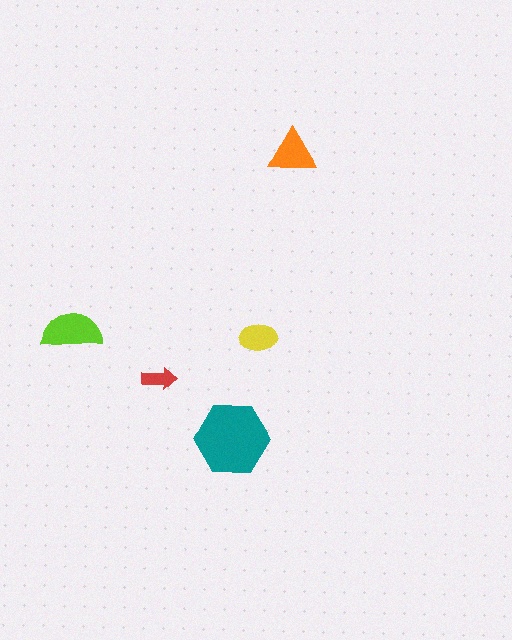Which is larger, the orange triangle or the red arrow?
The orange triangle.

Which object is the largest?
The teal hexagon.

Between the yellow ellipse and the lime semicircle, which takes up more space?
The lime semicircle.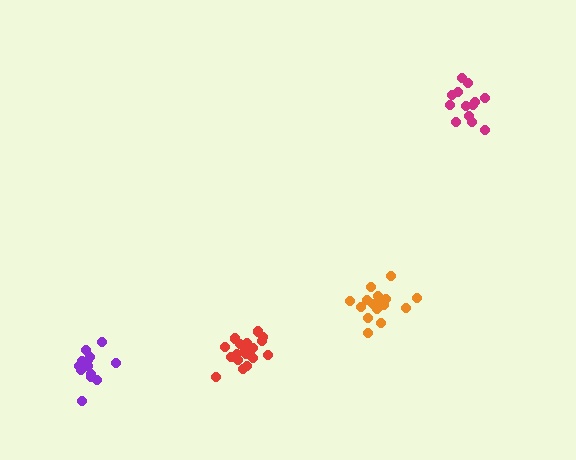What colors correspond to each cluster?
The clusters are colored: orange, red, magenta, purple.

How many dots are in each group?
Group 1: 16 dots, Group 2: 18 dots, Group 3: 13 dots, Group 4: 14 dots (61 total).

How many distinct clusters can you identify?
There are 4 distinct clusters.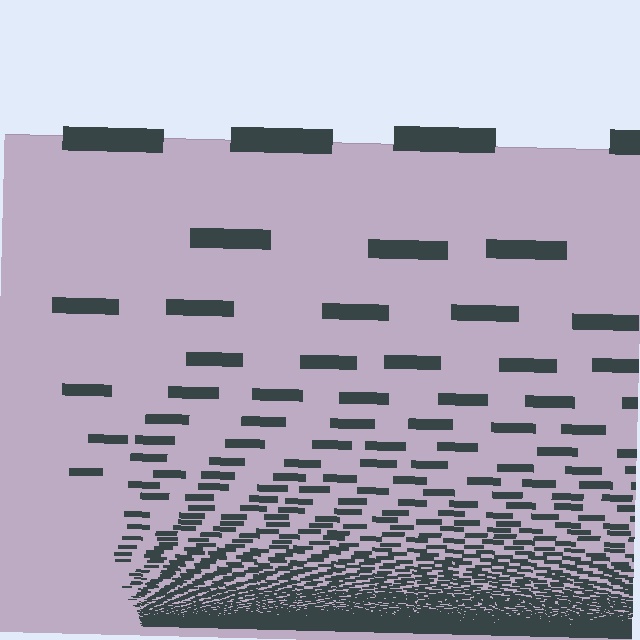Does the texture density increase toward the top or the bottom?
Density increases toward the bottom.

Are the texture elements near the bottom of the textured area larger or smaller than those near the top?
Smaller. The gradient is inverted — elements near the bottom are smaller and denser.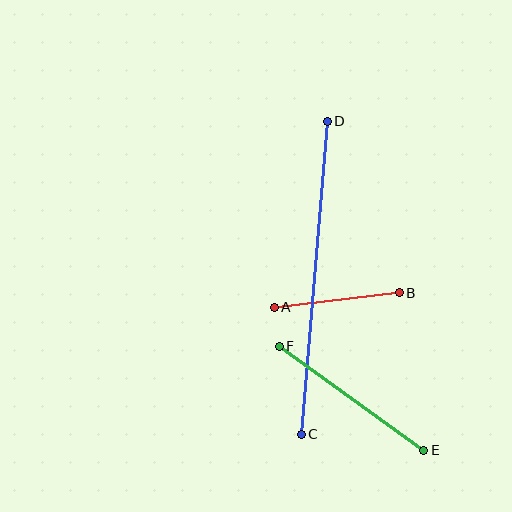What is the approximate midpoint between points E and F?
The midpoint is at approximately (351, 398) pixels.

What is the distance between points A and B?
The distance is approximately 126 pixels.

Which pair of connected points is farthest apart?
Points C and D are farthest apart.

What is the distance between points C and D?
The distance is approximately 314 pixels.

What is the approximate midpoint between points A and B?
The midpoint is at approximately (337, 300) pixels.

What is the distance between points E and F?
The distance is approximately 178 pixels.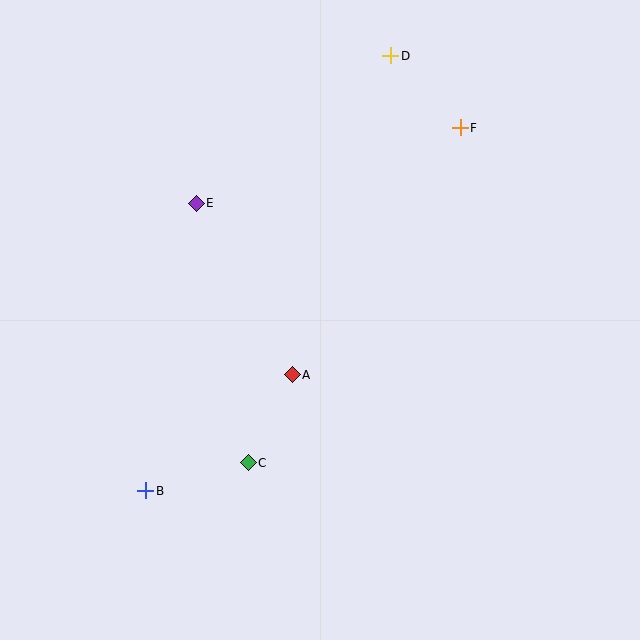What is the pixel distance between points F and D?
The distance between F and D is 100 pixels.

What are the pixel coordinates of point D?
Point D is at (391, 56).